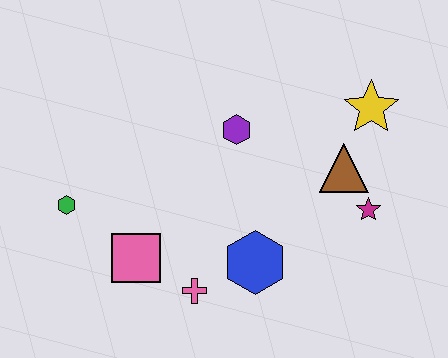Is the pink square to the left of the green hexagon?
No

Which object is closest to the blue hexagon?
The pink cross is closest to the blue hexagon.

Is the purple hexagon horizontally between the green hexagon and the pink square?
No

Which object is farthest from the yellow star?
The green hexagon is farthest from the yellow star.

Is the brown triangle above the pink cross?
Yes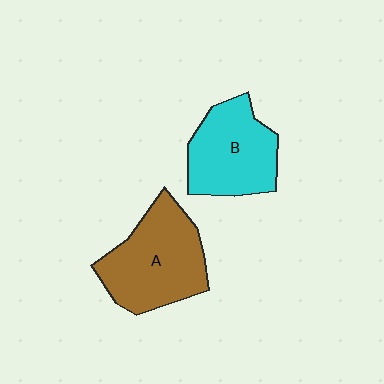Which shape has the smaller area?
Shape B (cyan).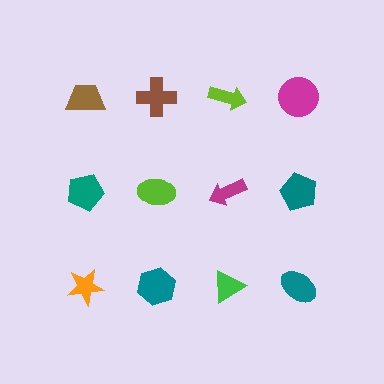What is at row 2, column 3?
A magenta arrow.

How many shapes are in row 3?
4 shapes.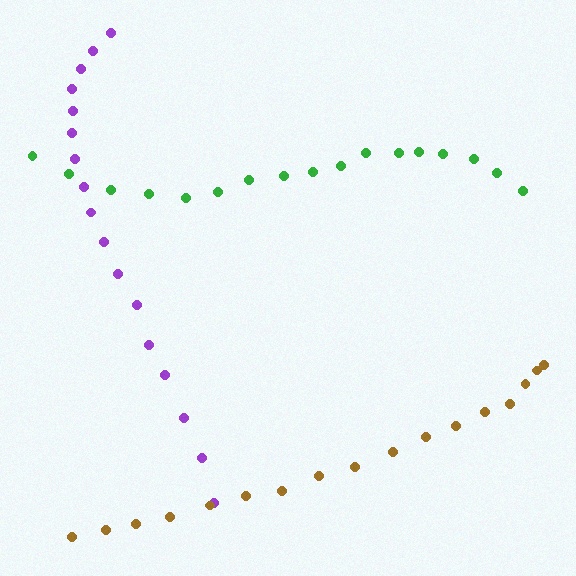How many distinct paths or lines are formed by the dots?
There are 3 distinct paths.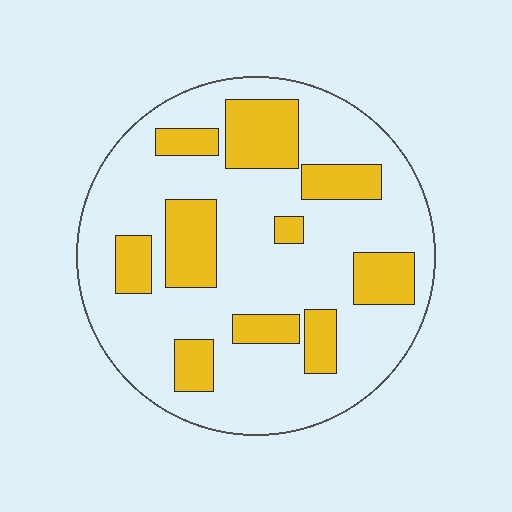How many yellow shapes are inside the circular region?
10.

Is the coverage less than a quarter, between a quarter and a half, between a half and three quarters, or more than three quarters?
Between a quarter and a half.